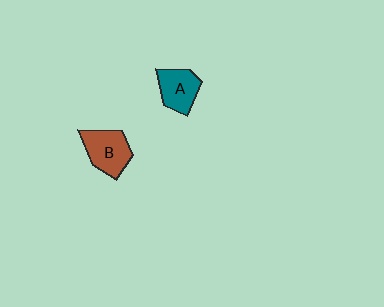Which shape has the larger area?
Shape B (brown).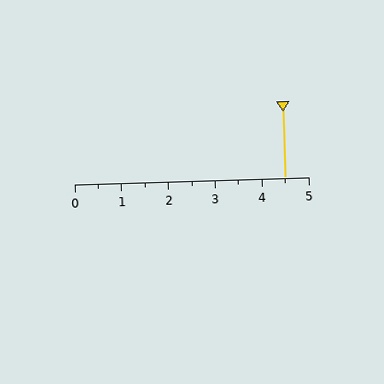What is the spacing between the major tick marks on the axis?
The major ticks are spaced 1 apart.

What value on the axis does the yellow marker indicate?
The marker indicates approximately 4.5.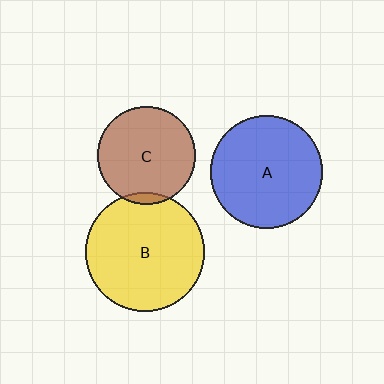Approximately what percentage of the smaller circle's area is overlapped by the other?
Approximately 5%.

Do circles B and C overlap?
Yes.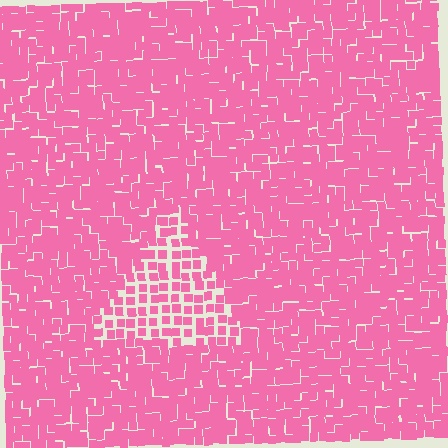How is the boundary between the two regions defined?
The boundary is defined by a change in element density (approximately 1.9x ratio). All elements are the same color, size, and shape.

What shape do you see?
I see a triangle.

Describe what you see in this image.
The image contains small pink elements arranged at two different densities. A triangle-shaped region is visible where the elements are less densely packed than the surrounding area.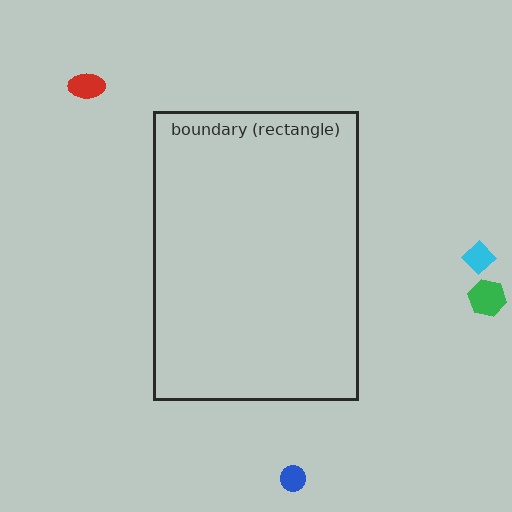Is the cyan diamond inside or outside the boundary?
Outside.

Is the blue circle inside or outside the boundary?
Outside.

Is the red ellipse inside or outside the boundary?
Outside.